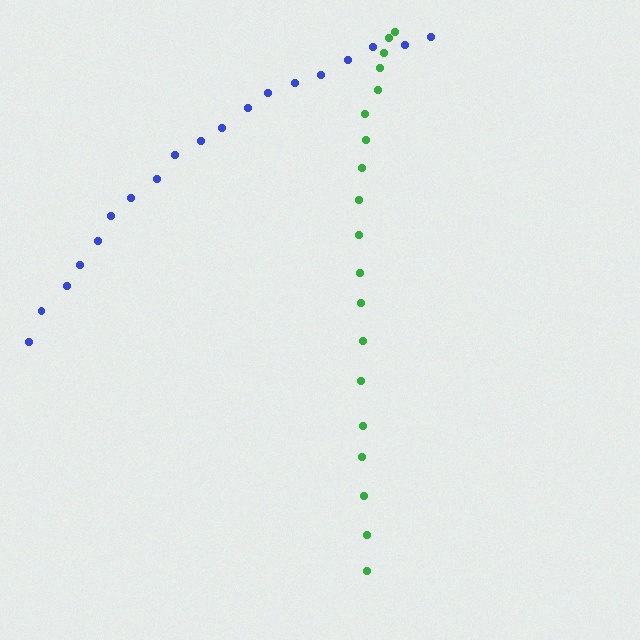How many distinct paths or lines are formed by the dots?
There are 2 distinct paths.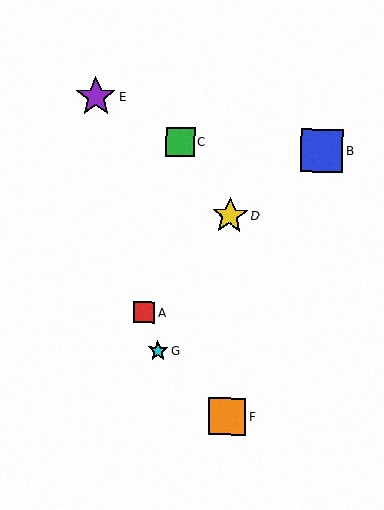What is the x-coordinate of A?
Object A is at x≈144.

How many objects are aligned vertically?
2 objects (D, F) are aligned vertically.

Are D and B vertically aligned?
No, D is at x≈230 and B is at x≈322.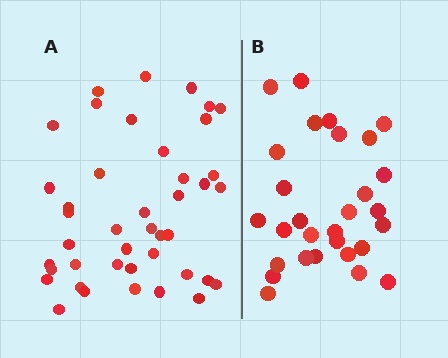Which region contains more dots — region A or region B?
Region A (the left region) has more dots.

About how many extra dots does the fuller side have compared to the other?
Region A has approximately 15 more dots than region B.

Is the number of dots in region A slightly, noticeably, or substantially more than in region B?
Region A has noticeably more, but not dramatically so. The ratio is roughly 1.4 to 1.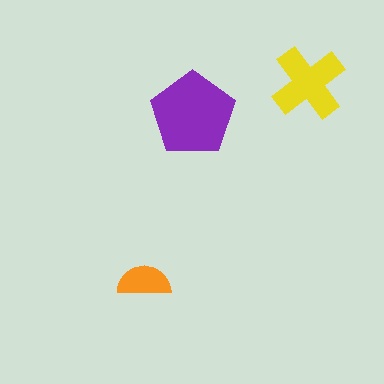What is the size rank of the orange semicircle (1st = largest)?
3rd.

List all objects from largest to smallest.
The purple pentagon, the yellow cross, the orange semicircle.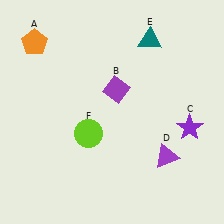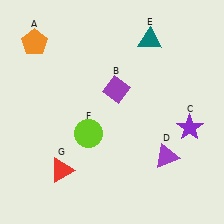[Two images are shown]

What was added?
A red triangle (G) was added in Image 2.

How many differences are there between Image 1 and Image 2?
There is 1 difference between the two images.